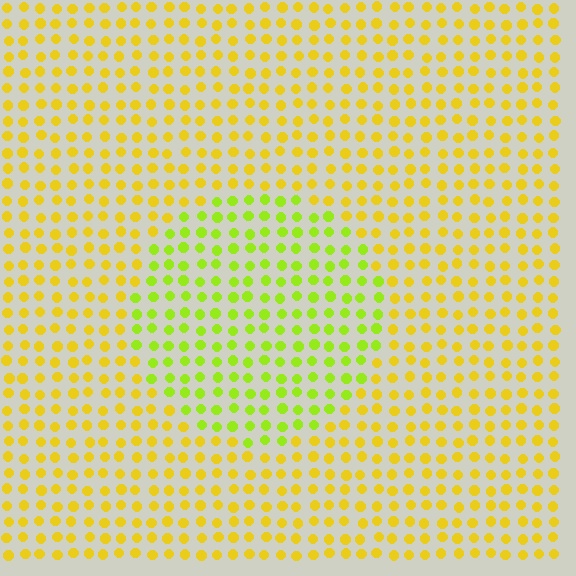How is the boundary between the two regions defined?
The boundary is defined purely by a slight shift in hue (about 33 degrees). Spacing, size, and orientation are identical on both sides.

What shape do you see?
I see a circle.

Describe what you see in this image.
The image is filled with small yellow elements in a uniform arrangement. A circle-shaped region is visible where the elements are tinted to a slightly different hue, forming a subtle color boundary.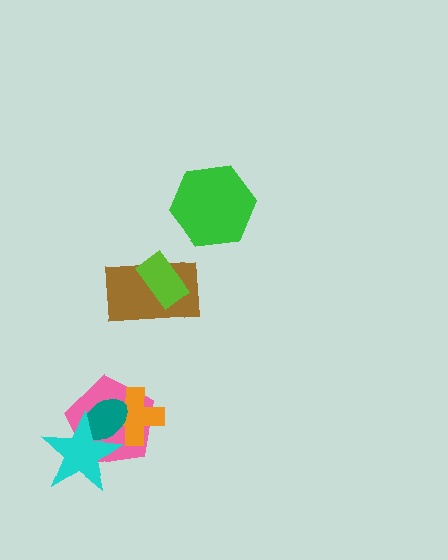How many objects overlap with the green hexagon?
0 objects overlap with the green hexagon.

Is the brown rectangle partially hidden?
Yes, it is partially covered by another shape.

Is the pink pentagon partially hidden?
Yes, it is partially covered by another shape.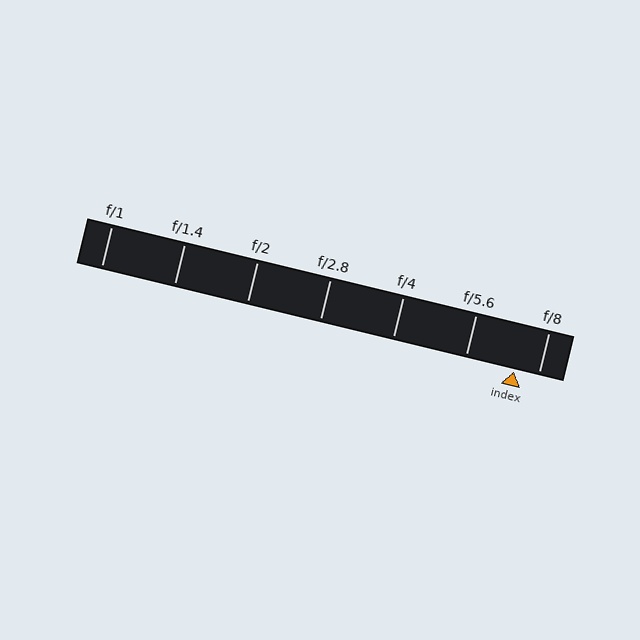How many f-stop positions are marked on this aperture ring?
There are 7 f-stop positions marked.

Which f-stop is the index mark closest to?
The index mark is closest to f/8.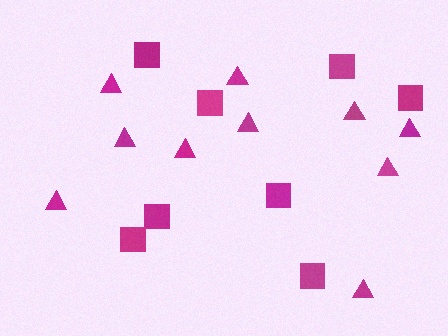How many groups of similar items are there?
There are 2 groups: one group of triangles (10) and one group of squares (8).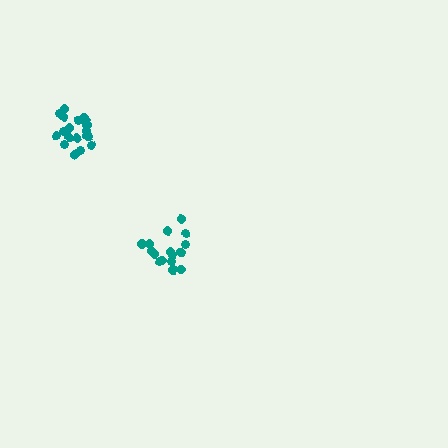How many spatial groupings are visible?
There are 2 spatial groupings.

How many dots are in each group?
Group 1: 17 dots, Group 2: 20 dots (37 total).